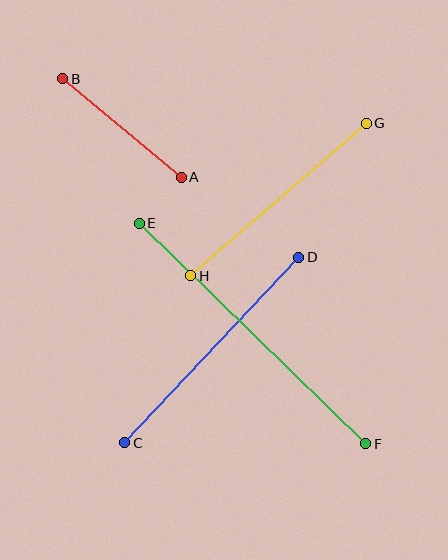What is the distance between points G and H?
The distance is approximately 233 pixels.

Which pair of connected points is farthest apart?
Points E and F are farthest apart.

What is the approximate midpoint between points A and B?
The midpoint is at approximately (122, 128) pixels.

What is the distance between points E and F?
The distance is approximately 316 pixels.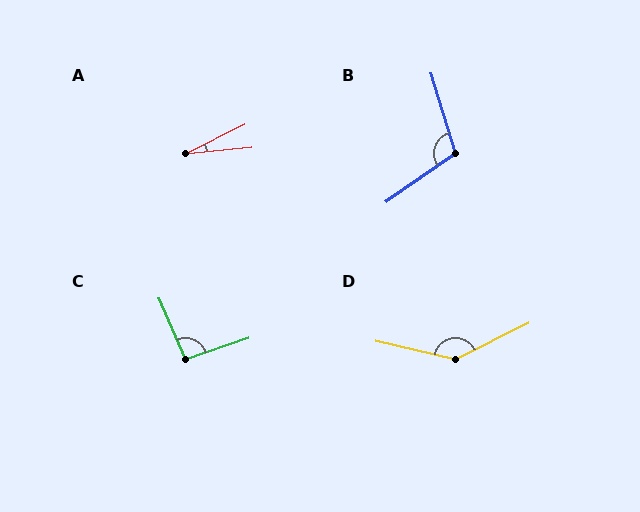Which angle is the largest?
D, at approximately 140 degrees.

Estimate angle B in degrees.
Approximately 108 degrees.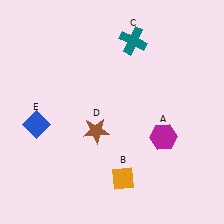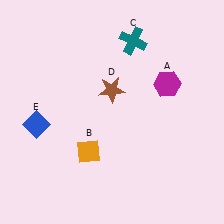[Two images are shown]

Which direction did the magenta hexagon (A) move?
The magenta hexagon (A) moved up.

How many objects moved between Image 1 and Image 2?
3 objects moved between the two images.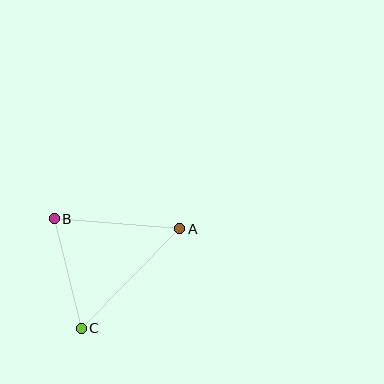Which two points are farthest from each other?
Points A and C are farthest from each other.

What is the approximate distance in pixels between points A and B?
The distance between A and B is approximately 126 pixels.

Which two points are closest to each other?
Points B and C are closest to each other.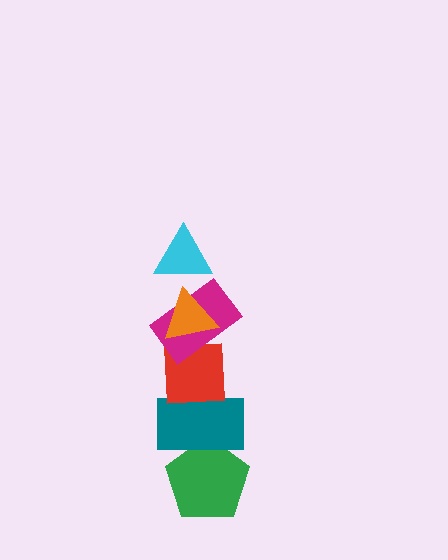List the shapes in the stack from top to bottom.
From top to bottom: the cyan triangle, the orange triangle, the magenta rectangle, the red square, the teal rectangle, the green pentagon.